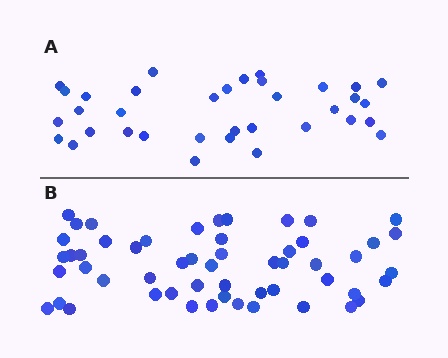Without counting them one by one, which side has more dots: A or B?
Region B (the bottom region) has more dots.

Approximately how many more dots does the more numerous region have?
Region B has approximately 20 more dots than region A.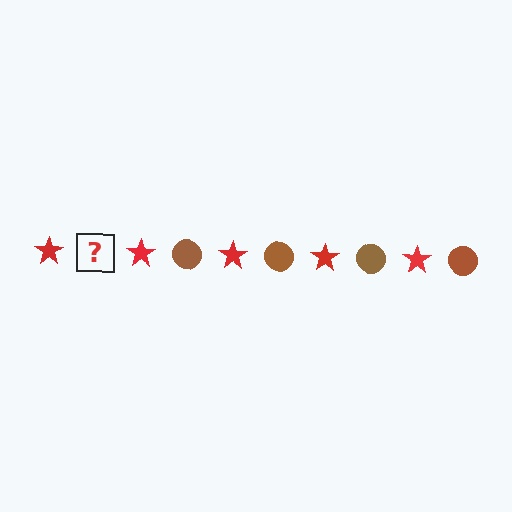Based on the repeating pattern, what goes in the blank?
The blank should be a brown circle.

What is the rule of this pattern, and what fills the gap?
The rule is that the pattern alternates between red star and brown circle. The gap should be filled with a brown circle.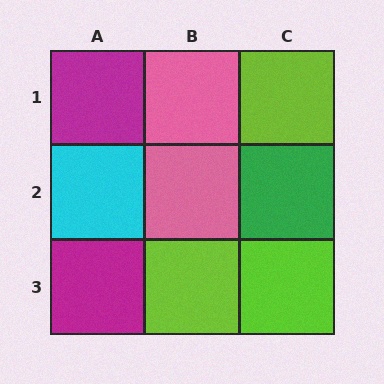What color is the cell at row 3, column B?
Lime.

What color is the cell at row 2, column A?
Cyan.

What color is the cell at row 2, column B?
Pink.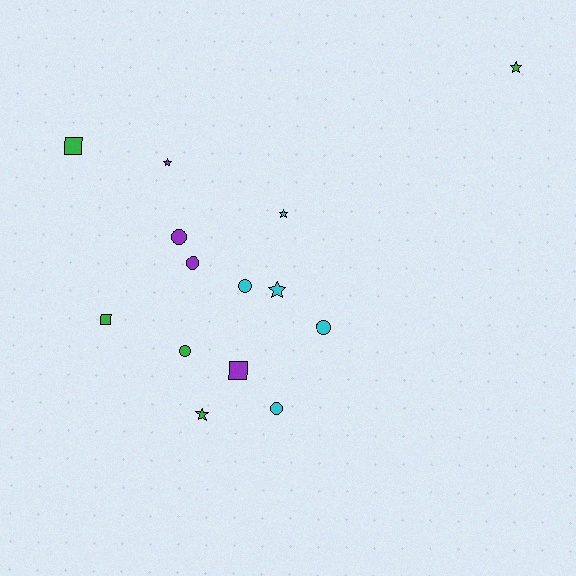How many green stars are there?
There are 2 green stars.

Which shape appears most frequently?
Circle, with 6 objects.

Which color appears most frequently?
Green, with 5 objects.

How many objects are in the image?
There are 14 objects.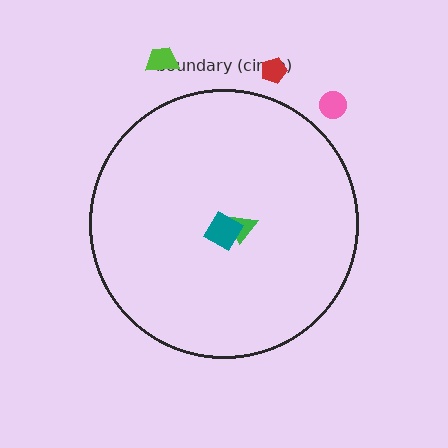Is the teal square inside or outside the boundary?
Inside.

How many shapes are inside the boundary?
2 inside, 3 outside.